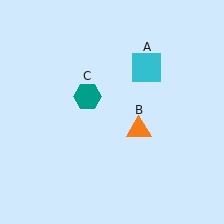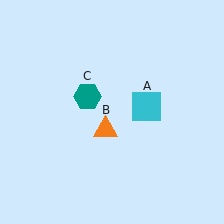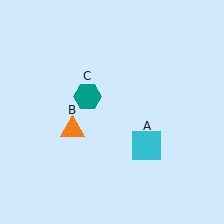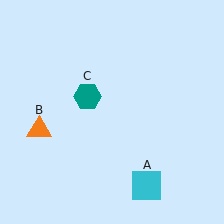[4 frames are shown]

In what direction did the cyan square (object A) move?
The cyan square (object A) moved down.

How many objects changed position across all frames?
2 objects changed position: cyan square (object A), orange triangle (object B).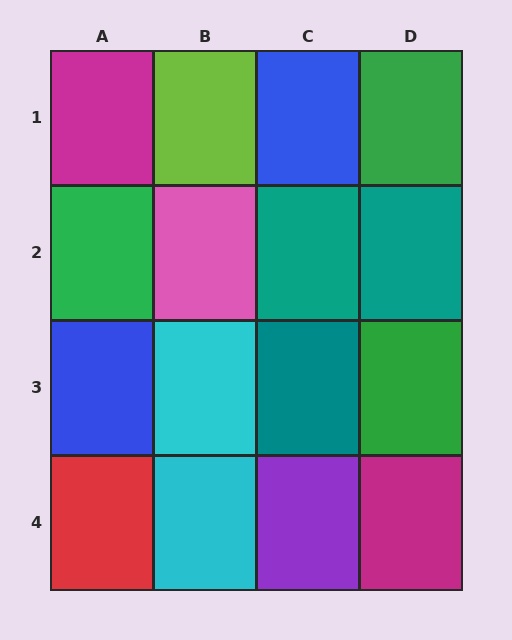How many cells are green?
3 cells are green.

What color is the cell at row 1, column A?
Magenta.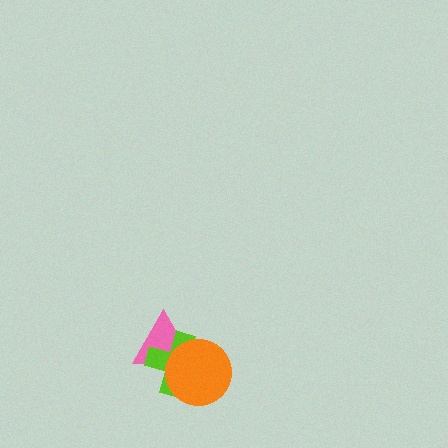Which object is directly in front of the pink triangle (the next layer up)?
The lime cross is directly in front of the pink triangle.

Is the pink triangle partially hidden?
Yes, it is partially covered by another shape.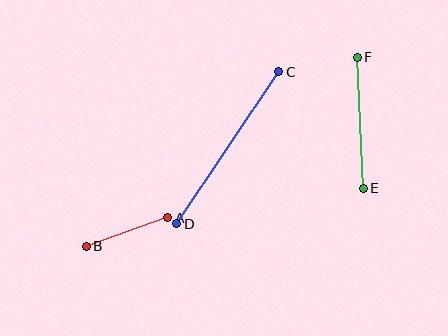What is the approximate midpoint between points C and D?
The midpoint is at approximately (228, 148) pixels.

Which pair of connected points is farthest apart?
Points C and D are farthest apart.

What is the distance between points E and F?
The distance is approximately 131 pixels.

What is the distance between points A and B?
The distance is approximately 86 pixels.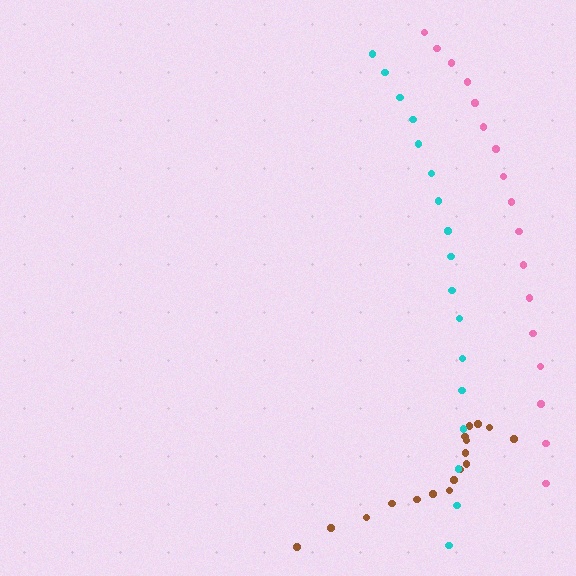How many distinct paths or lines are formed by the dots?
There are 3 distinct paths.